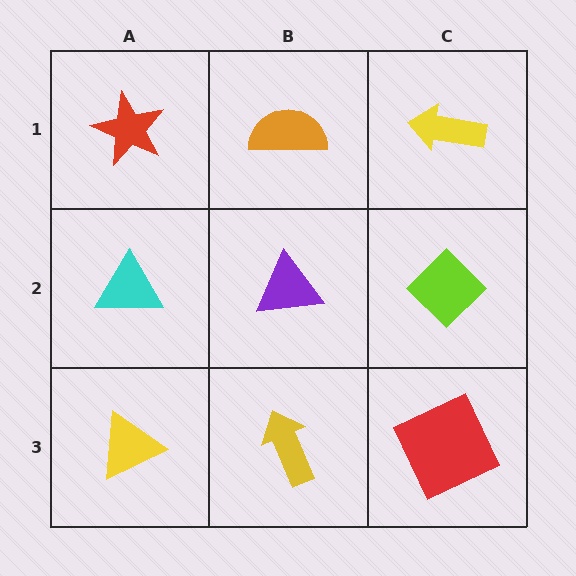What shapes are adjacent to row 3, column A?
A cyan triangle (row 2, column A), a yellow arrow (row 3, column B).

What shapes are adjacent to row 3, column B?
A purple triangle (row 2, column B), a yellow triangle (row 3, column A), a red square (row 3, column C).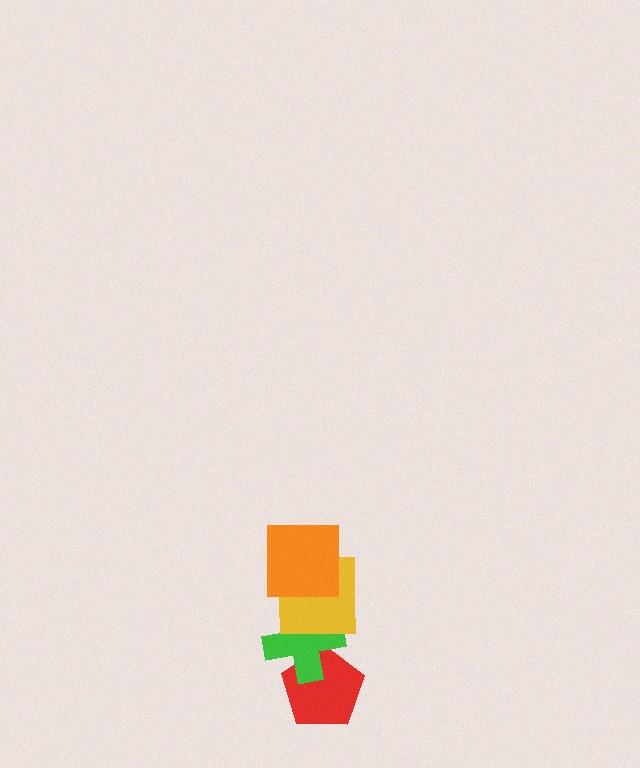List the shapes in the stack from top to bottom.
From top to bottom: the orange square, the yellow square, the green cross, the red pentagon.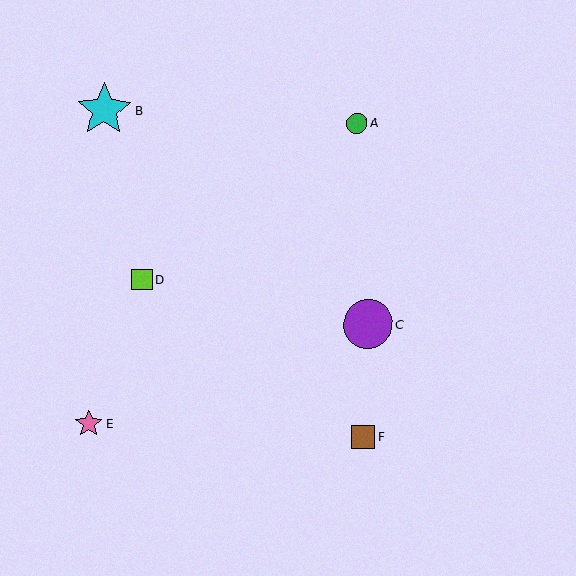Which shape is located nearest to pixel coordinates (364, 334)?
The purple circle (labeled C) at (368, 324) is nearest to that location.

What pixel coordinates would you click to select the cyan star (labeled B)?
Click at (104, 110) to select the cyan star B.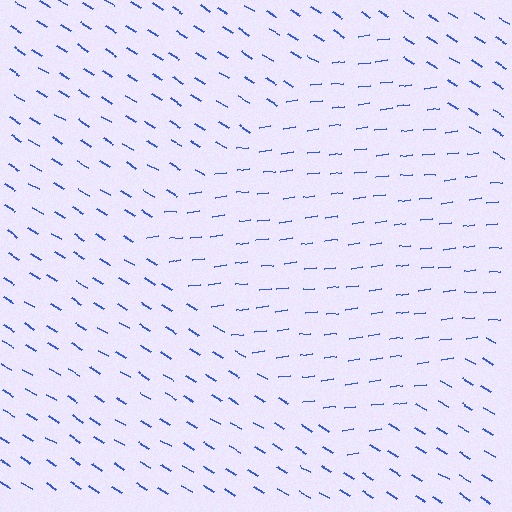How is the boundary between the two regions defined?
The boundary is defined purely by a change in line orientation (approximately 39 degrees difference). All lines are the same color and thickness.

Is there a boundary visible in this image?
Yes, there is a texture boundary formed by a change in line orientation.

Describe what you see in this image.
The image is filled with small blue line segments. A diamond region in the image has lines oriented differently from the surrounding lines, creating a visible texture boundary.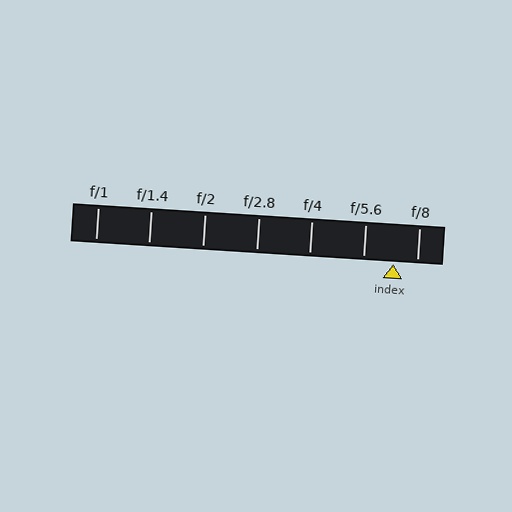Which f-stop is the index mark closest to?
The index mark is closest to f/8.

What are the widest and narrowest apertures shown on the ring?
The widest aperture shown is f/1 and the narrowest is f/8.